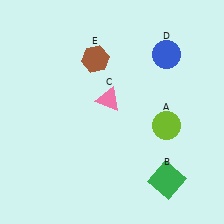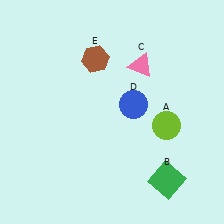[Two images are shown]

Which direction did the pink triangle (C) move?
The pink triangle (C) moved up.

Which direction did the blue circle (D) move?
The blue circle (D) moved down.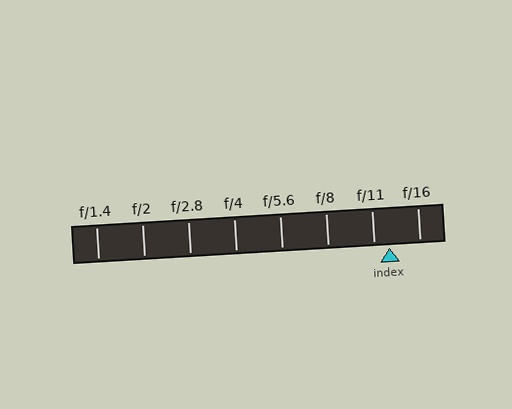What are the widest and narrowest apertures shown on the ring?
The widest aperture shown is f/1.4 and the narrowest is f/16.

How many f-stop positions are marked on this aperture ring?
There are 8 f-stop positions marked.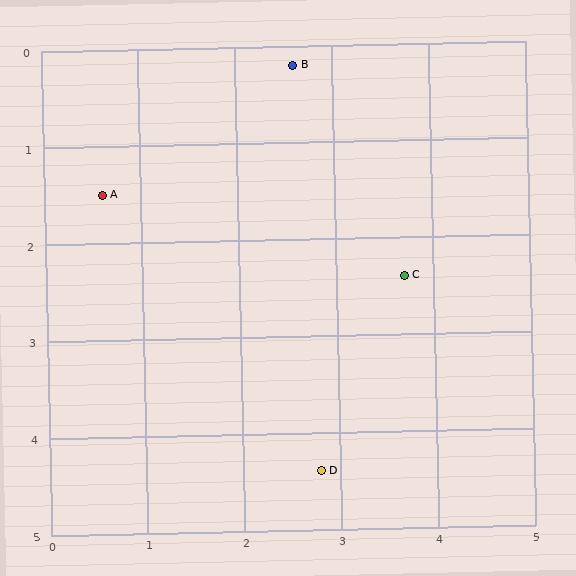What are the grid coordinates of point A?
Point A is at approximately (0.6, 1.5).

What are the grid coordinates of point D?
Point D is at approximately (2.8, 4.4).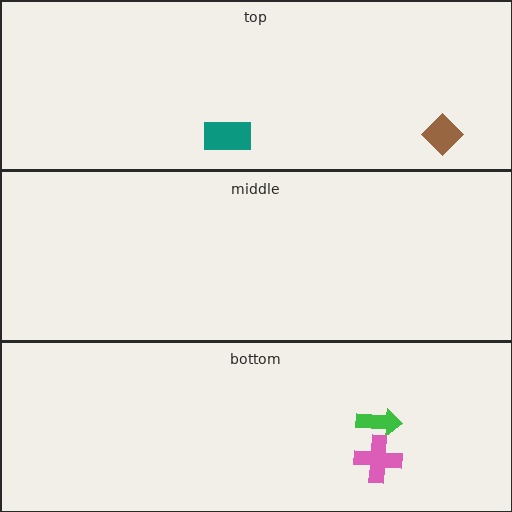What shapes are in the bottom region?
The green arrow, the pink cross.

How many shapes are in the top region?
2.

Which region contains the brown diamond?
The top region.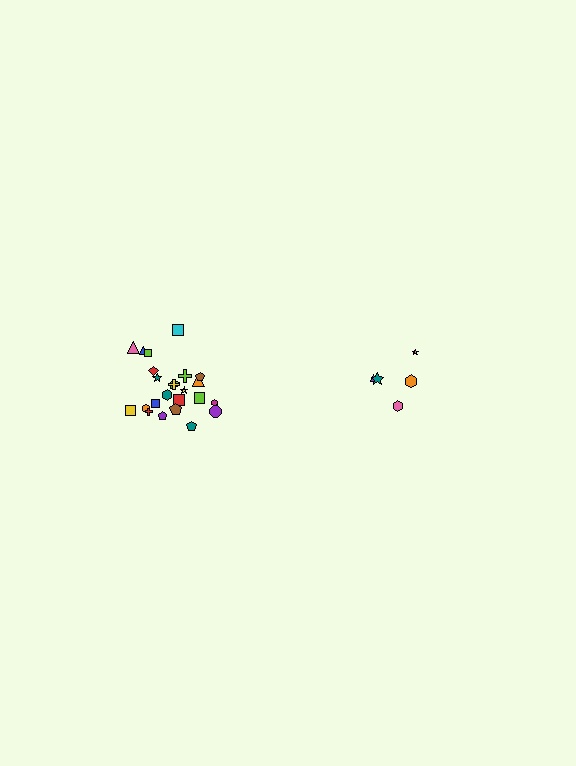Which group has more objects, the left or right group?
The left group.